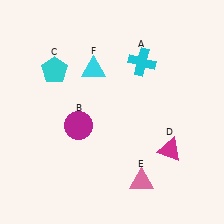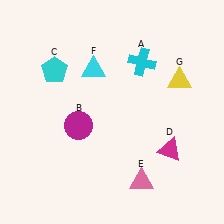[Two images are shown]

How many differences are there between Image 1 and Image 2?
There is 1 difference between the two images.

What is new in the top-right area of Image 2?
A yellow triangle (G) was added in the top-right area of Image 2.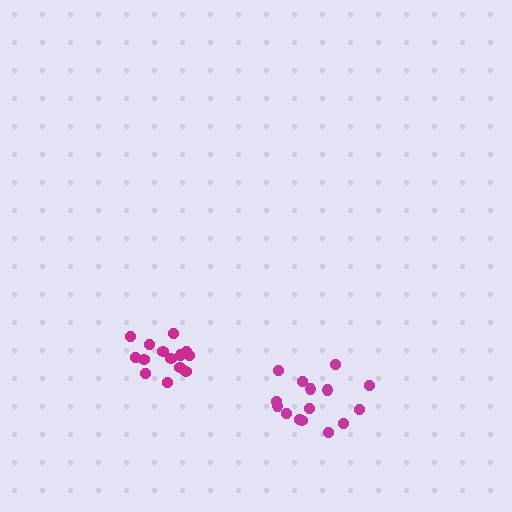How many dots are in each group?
Group 1: 14 dots, Group 2: 15 dots (29 total).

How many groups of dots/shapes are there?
There are 2 groups.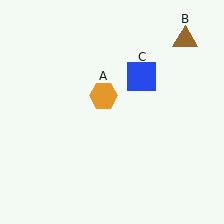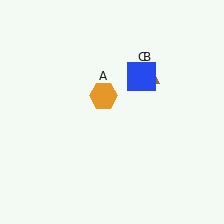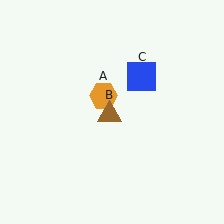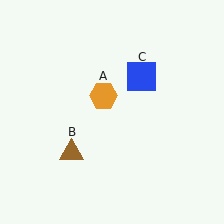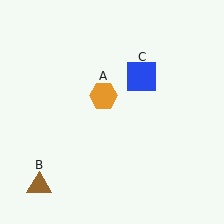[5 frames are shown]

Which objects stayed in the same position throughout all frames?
Orange hexagon (object A) and blue square (object C) remained stationary.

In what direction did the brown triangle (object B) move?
The brown triangle (object B) moved down and to the left.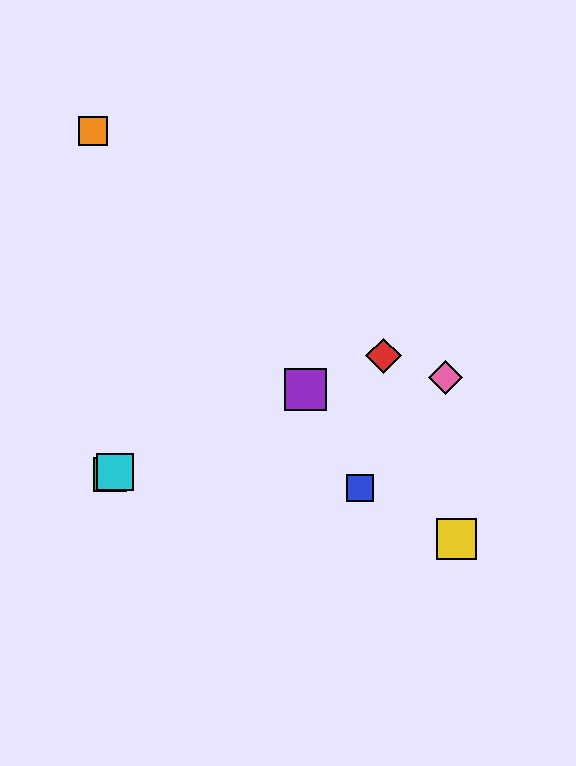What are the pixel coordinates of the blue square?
The blue square is at (360, 488).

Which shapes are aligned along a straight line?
The red diamond, the green square, the purple square, the cyan square are aligned along a straight line.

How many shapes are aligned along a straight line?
4 shapes (the red diamond, the green square, the purple square, the cyan square) are aligned along a straight line.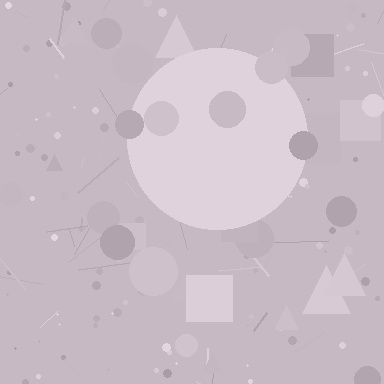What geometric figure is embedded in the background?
A circle is embedded in the background.